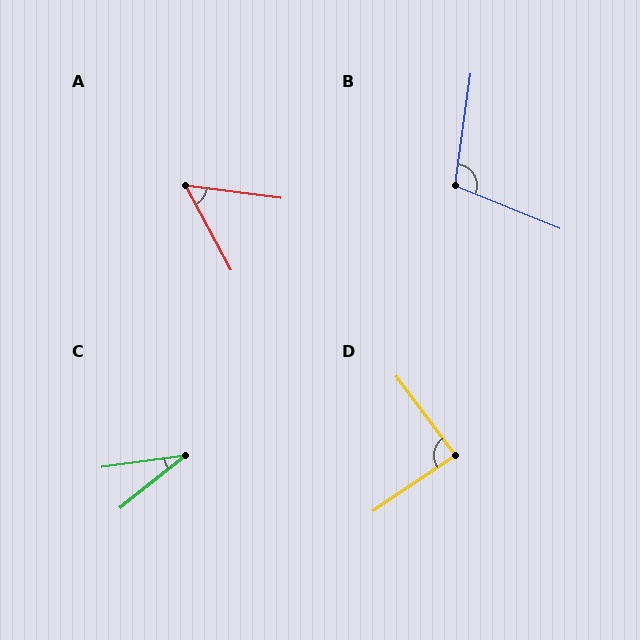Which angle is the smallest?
C, at approximately 31 degrees.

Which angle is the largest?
B, at approximately 104 degrees.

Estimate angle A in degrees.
Approximately 54 degrees.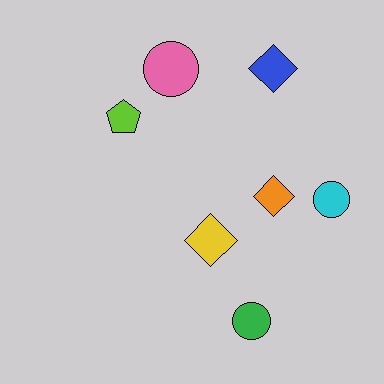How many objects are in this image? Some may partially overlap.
There are 7 objects.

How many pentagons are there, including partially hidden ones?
There is 1 pentagon.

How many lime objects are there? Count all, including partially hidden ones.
There is 1 lime object.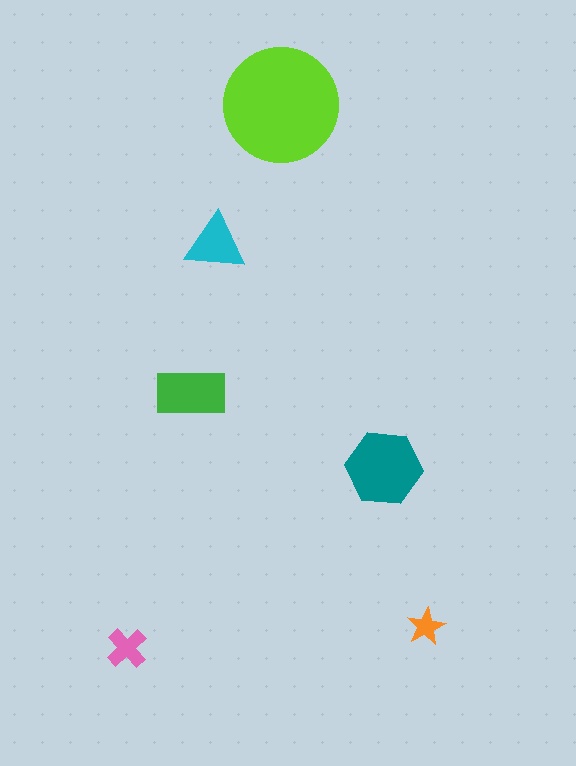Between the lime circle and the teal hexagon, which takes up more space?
The lime circle.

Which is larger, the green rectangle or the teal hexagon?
The teal hexagon.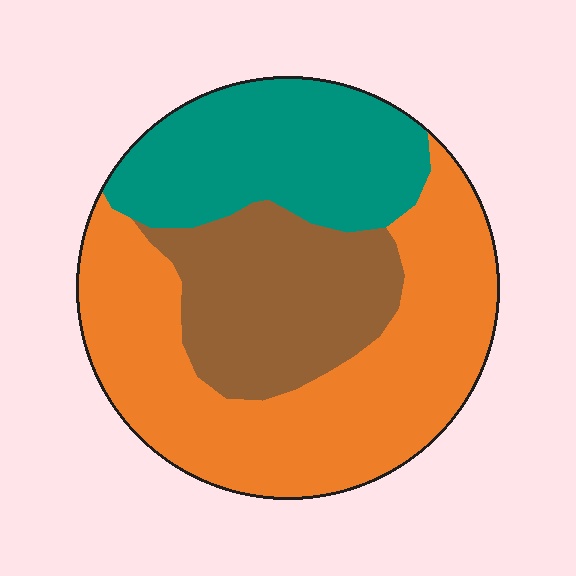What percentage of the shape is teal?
Teal takes up about one quarter (1/4) of the shape.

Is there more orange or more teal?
Orange.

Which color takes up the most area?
Orange, at roughly 50%.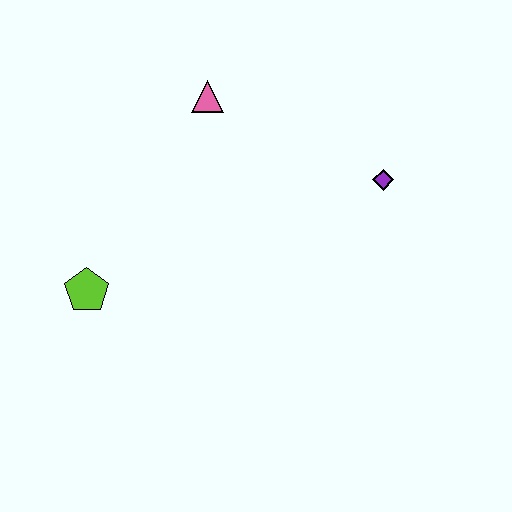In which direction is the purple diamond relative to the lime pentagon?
The purple diamond is to the right of the lime pentagon.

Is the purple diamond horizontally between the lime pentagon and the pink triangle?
No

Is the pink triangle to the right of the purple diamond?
No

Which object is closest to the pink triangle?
The purple diamond is closest to the pink triangle.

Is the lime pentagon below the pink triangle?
Yes